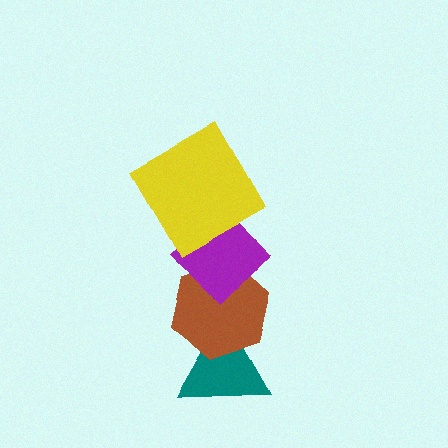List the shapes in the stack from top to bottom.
From top to bottom: the yellow square, the purple diamond, the brown hexagon, the teal triangle.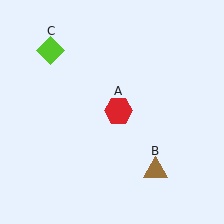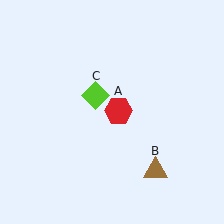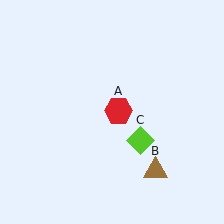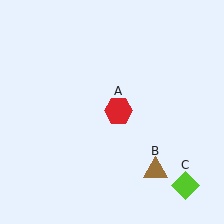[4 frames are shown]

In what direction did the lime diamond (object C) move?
The lime diamond (object C) moved down and to the right.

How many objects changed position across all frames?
1 object changed position: lime diamond (object C).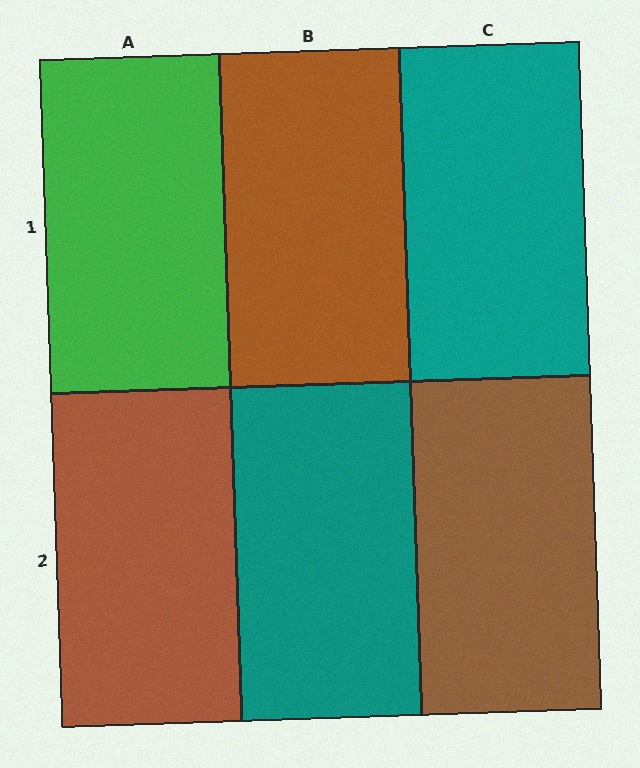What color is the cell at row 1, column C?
Teal.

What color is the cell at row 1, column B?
Brown.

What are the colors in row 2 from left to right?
Brown, teal, brown.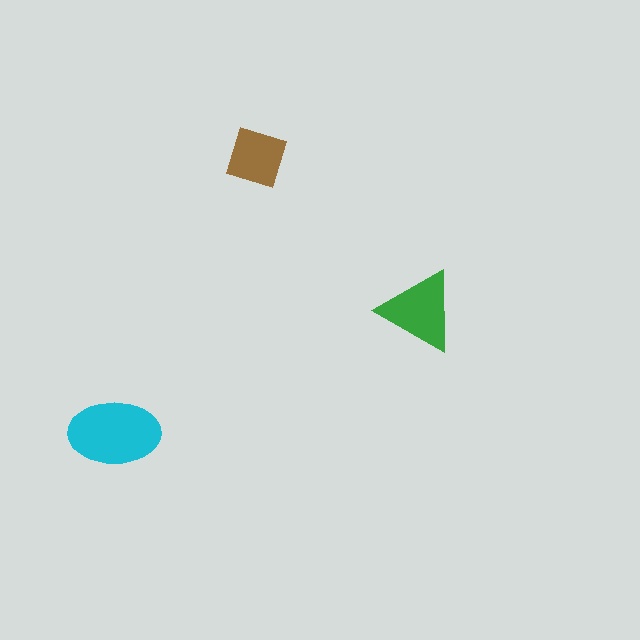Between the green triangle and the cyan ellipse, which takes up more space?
The cyan ellipse.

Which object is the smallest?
The brown diamond.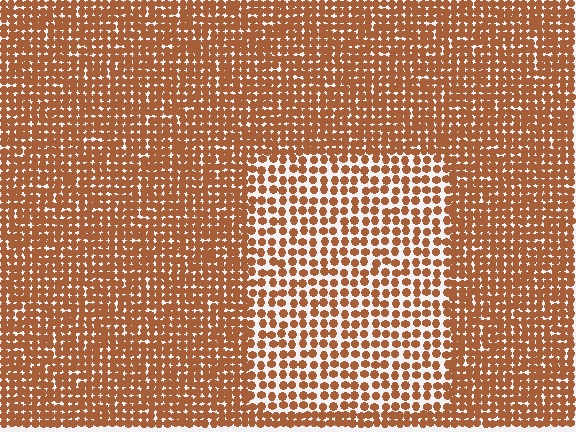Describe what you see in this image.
The image contains small brown elements arranged at two different densities. A rectangle-shaped region is visible where the elements are less densely packed than the surrounding area.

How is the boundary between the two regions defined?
The boundary is defined by a change in element density (approximately 1.8x ratio). All elements are the same color, size, and shape.